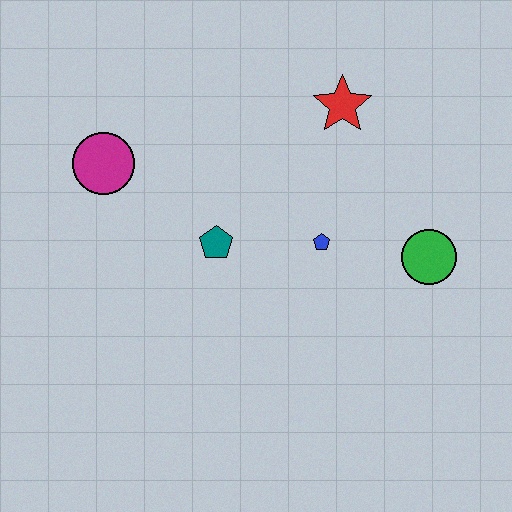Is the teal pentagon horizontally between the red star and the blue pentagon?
No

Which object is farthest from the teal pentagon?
The green circle is farthest from the teal pentagon.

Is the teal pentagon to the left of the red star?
Yes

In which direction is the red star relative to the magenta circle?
The red star is to the right of the magenta circle.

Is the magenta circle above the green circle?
Yes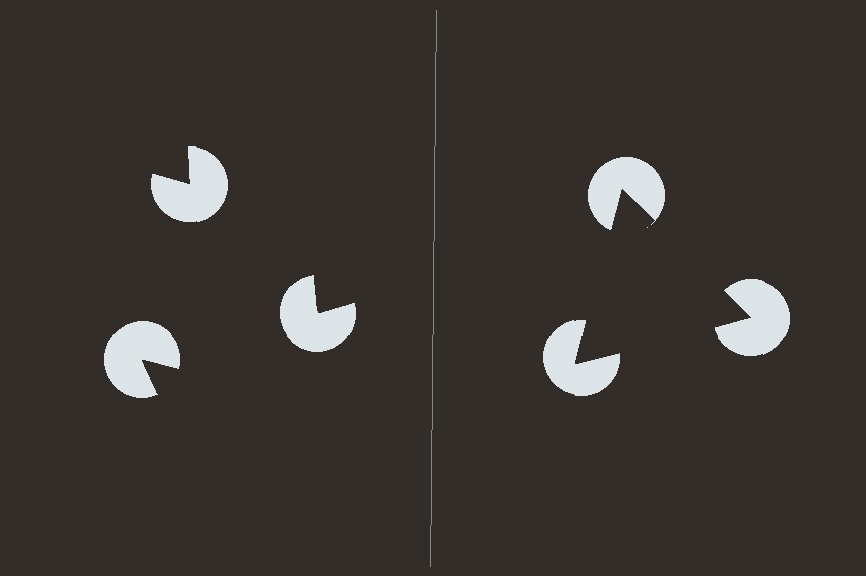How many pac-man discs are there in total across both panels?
6 — 3 on each side.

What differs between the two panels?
The pac-man discs are positioned identically on both sides; only the wedge orientations differ. On the right they align to a triangle; on the left they are misaligned.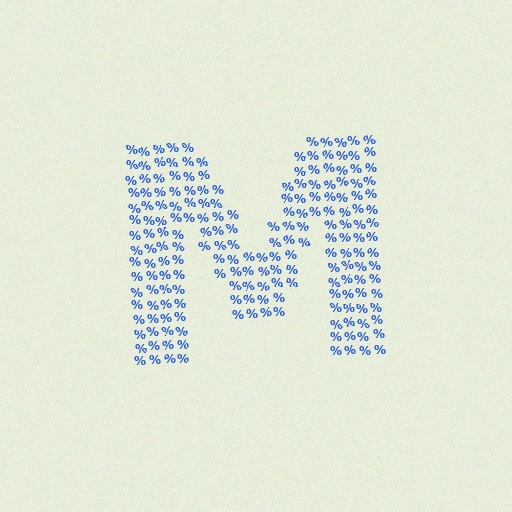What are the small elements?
The small elements are percent signs.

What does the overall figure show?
The overall figure shows the letter M.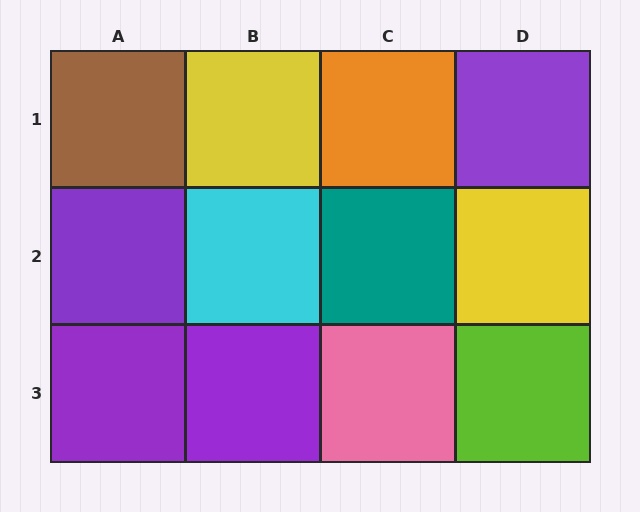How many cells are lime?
1 cell is lime.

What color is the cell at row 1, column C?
Orange.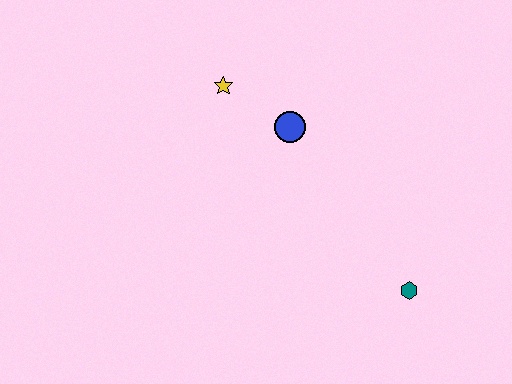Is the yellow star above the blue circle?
Yes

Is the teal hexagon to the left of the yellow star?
No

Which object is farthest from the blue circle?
The teal hexagon is farthest from the blue circle.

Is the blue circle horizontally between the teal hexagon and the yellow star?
Yes